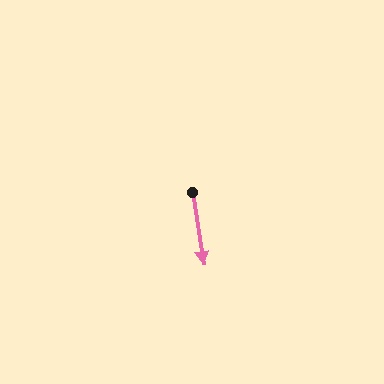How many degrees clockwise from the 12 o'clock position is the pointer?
Approximately 171 degrees.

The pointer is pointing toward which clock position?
Roughly 6 o'clock.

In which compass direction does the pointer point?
South.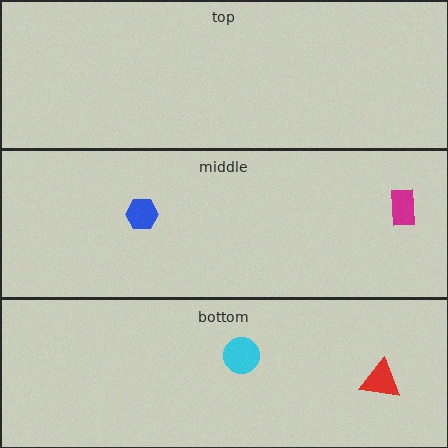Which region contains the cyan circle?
The bottom region.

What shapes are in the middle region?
The magenta rectangle, the blue hexagon.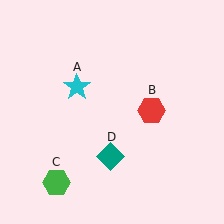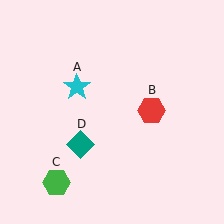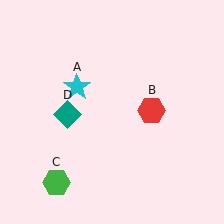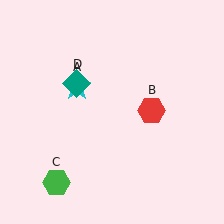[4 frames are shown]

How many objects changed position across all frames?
1 object changed position: teal diamond (object D).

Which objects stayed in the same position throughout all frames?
Cyan star (object A) and red hexagon (object B) and green hexagon (object C) remained stationary.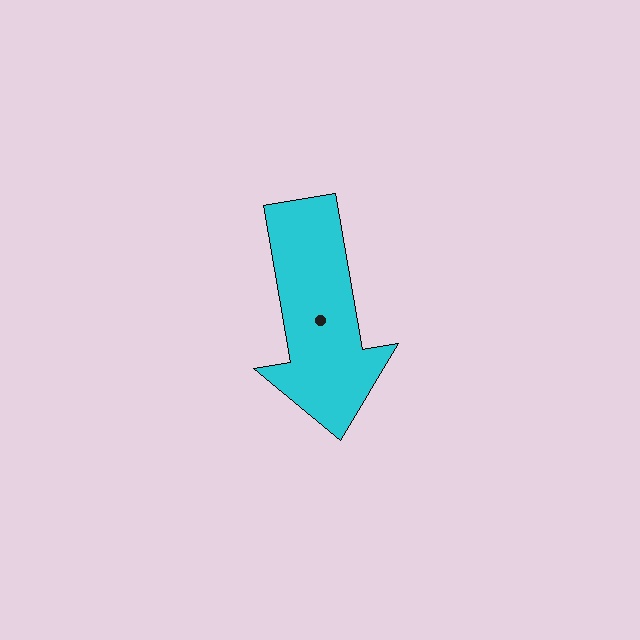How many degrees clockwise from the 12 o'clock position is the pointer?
Approximately 170 degrees.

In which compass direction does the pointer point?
South.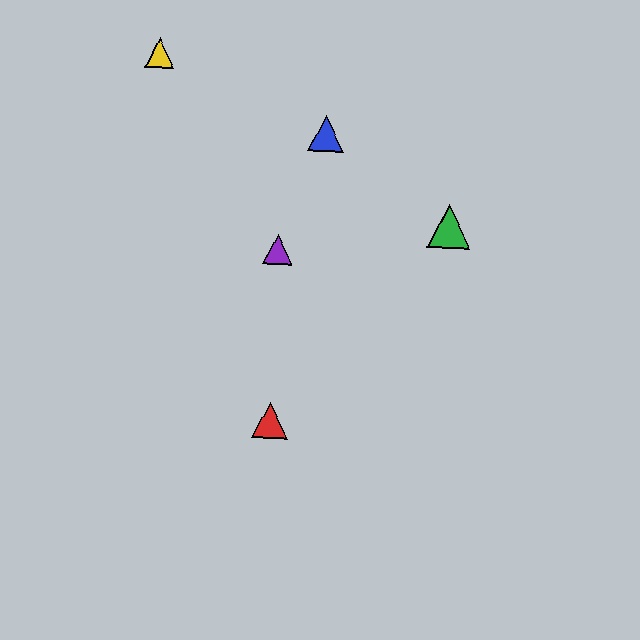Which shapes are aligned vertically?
The red triangle, the purple triangle are aligned vertically.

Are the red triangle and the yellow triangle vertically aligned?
No, the red triangle is at x≈270 and the yellow triangle is at x≈160.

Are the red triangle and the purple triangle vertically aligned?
Yes, both are at x≈270.